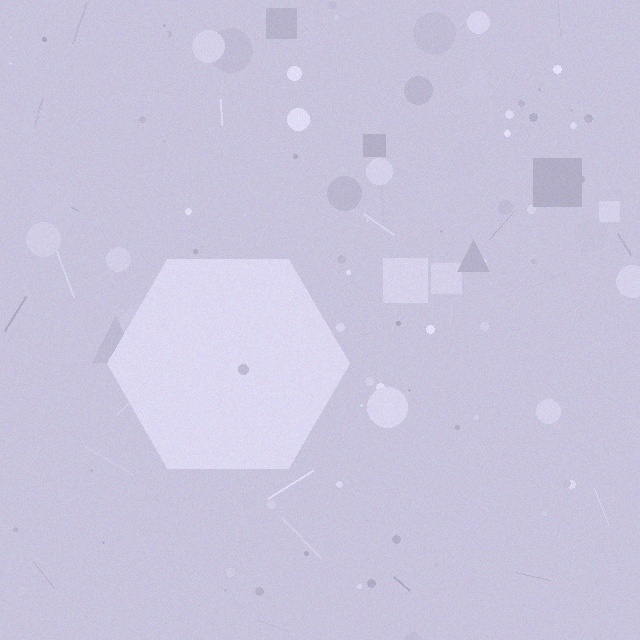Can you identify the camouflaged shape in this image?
The camouflaged shape is a hexagon.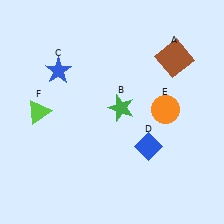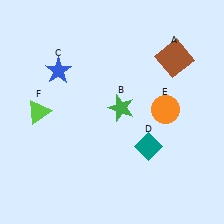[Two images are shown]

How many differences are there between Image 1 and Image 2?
There is 1 difference between the two images.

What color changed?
The diamond (D) changed from blue in Image 1 to teal in Image 2.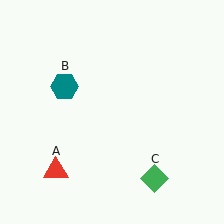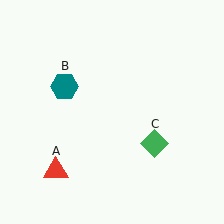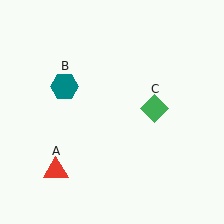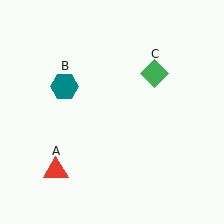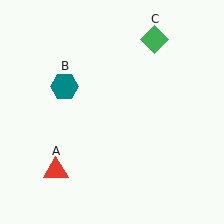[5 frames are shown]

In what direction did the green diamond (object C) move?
The green diamond (object C) moved up.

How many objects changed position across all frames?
1 object changed position: green diamond (object C).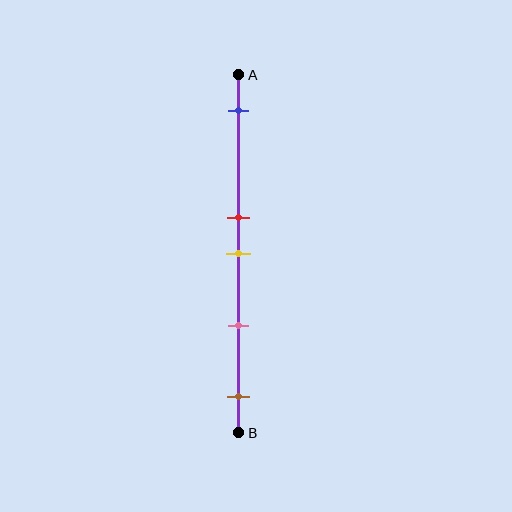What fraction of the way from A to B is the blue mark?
The blue mark is approximately 10% (0.1) of the way from A to B.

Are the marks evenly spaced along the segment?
No, the marks are not evenly spaced.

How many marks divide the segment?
There are 5 marks dividing the segment.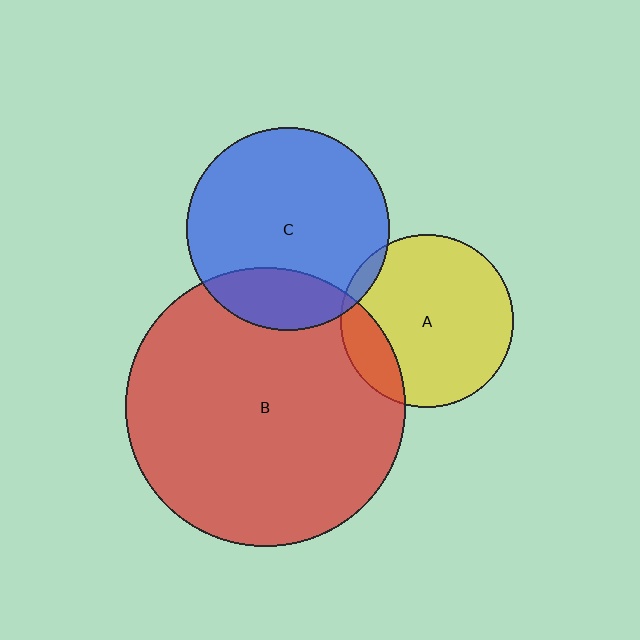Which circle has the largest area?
Circle B (red).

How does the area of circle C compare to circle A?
Approximately 1.4 times.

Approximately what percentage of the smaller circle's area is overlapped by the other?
Approximately 15%.